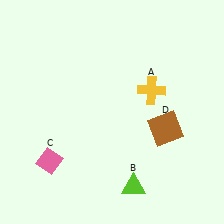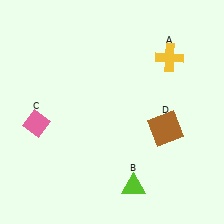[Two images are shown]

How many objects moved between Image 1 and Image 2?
2 objects moved between the two images.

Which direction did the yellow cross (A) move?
The yellow cross (A) moved up.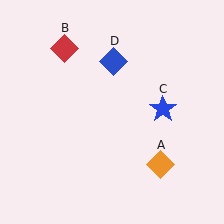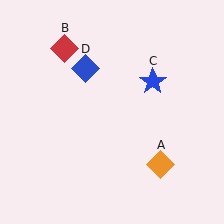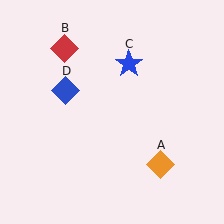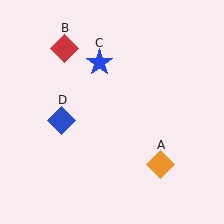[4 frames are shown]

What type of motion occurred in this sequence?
The blue star (object C), blue diamond (object D) rotated counterclockwise around the center of the scene.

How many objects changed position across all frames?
2 objects changed position: blue star (object C), blue diamond (object D).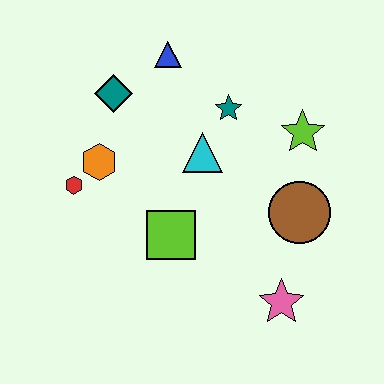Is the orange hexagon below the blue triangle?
Yes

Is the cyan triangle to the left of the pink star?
Yes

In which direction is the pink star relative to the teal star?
The pink star is below the teal star.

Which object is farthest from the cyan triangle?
The pink star is farthest from the cyan triangle.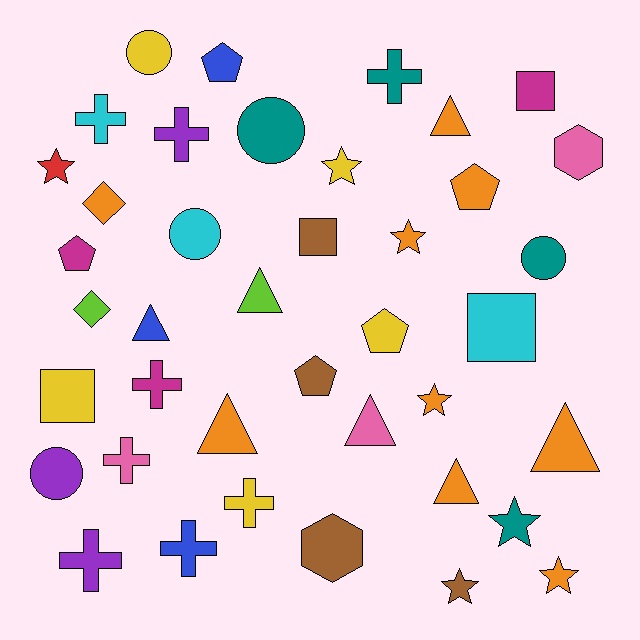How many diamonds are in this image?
There are 2 diamonds.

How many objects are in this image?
There are 40 objects.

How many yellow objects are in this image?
There are 5 yellow objects.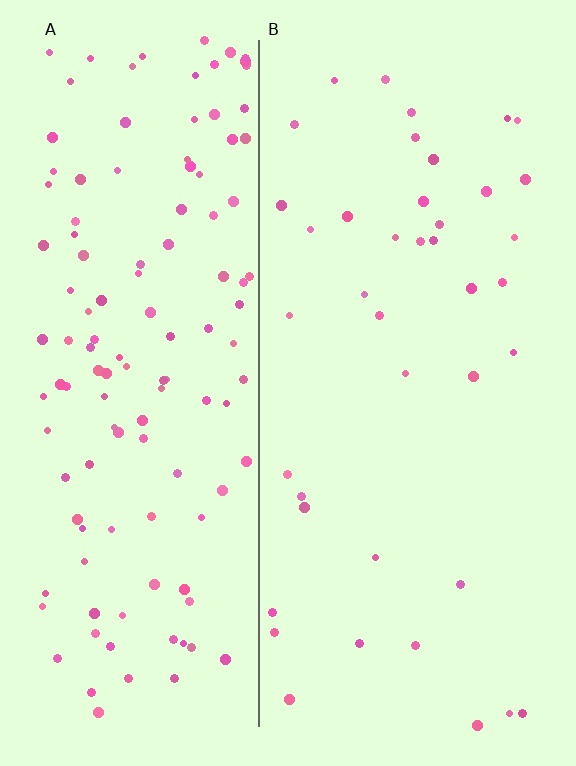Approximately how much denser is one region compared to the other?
Approximately 3.2× — region A over region B.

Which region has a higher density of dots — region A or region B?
A (the left).